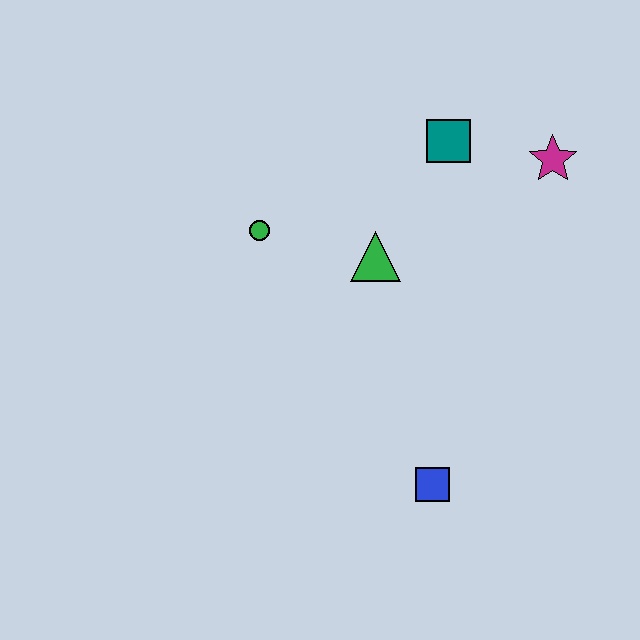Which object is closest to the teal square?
The magenta star is closest to the teal square.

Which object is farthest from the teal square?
The blue square is farthest from the teal square.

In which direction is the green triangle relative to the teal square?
The green triangle is below the teal square.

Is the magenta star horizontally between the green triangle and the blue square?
No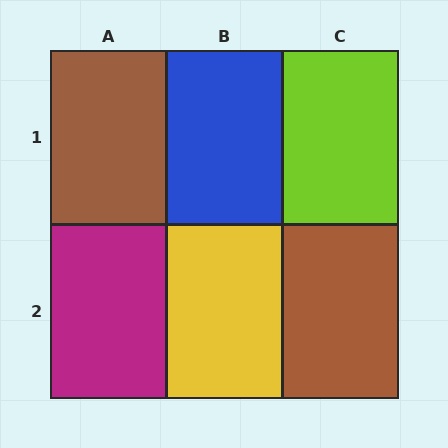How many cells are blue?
1 cell is blue.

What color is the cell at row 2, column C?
Brown.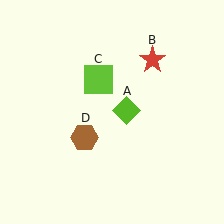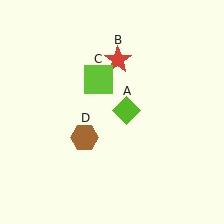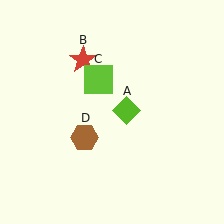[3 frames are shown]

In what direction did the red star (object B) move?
The red star (object B) moved left.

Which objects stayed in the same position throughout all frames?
Lime diamond (object A) and lime square (object C) and brown hexagon (object D) remained stationary.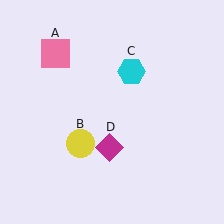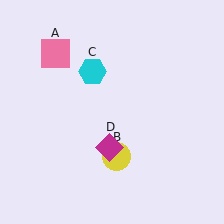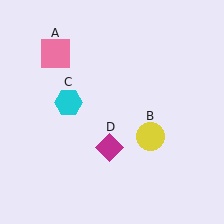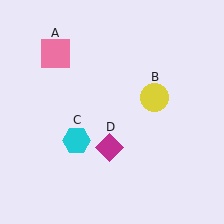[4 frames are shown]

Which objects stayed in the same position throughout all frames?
Pink square (object A) and magenta diamond (object D) remained stationary.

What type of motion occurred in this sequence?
The yellow circle (object B), cyan hexagon (object C) rotated counterclockwise around the center of the scene.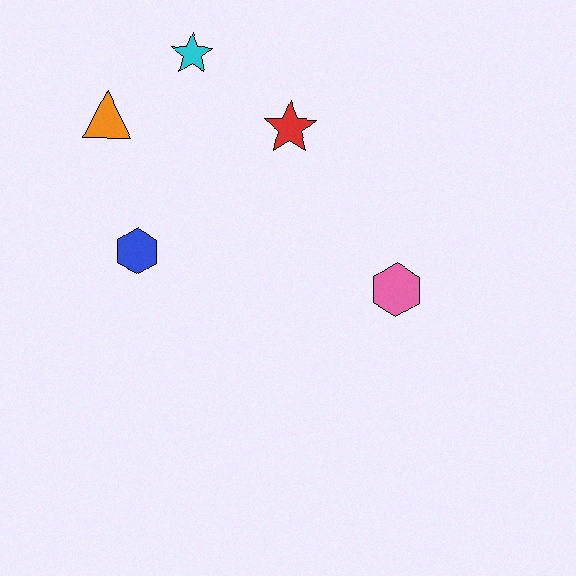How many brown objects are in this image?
There are no brown objects.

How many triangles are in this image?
There is 1 triangle.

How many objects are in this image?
There are 5 objects.